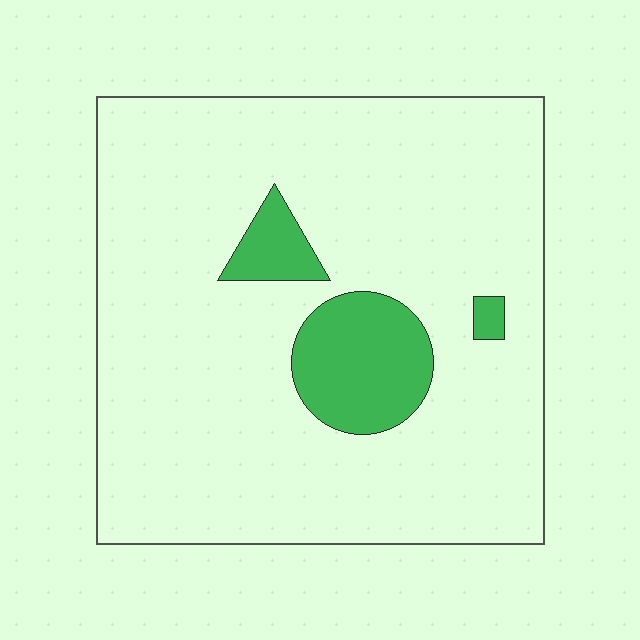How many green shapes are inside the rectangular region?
3.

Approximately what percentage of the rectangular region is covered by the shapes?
Approximately 10%.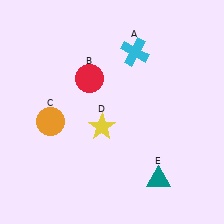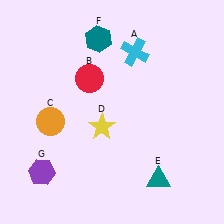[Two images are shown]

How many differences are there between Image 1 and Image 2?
There are 2 differences between the two images.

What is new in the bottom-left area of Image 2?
A purple hexagon (G) was added in the bottom-left area of Image 2.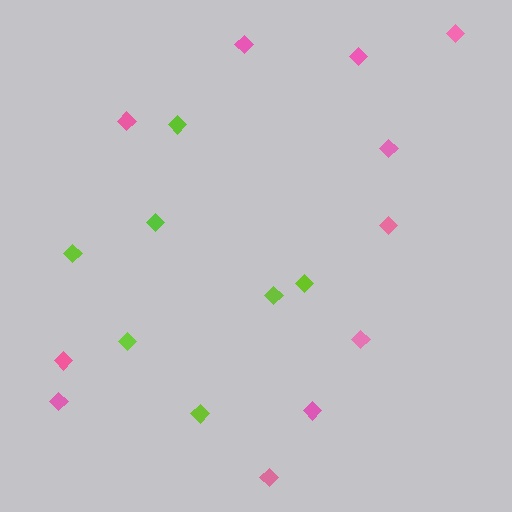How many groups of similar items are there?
There are 2 groups: one group of lime diamonds (7) and one group of pink diamonds (11).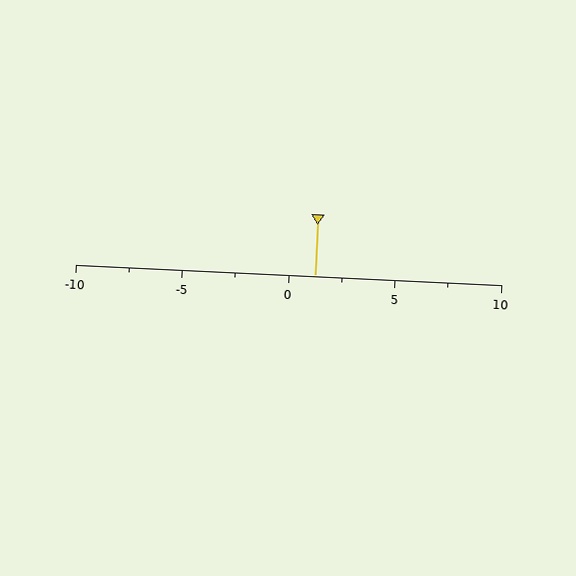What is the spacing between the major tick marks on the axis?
The major ticks are spaced 5 apart.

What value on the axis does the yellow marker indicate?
The marker indicates approximately 1.2.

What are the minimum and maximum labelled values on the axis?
The axis runs from -10 to 10.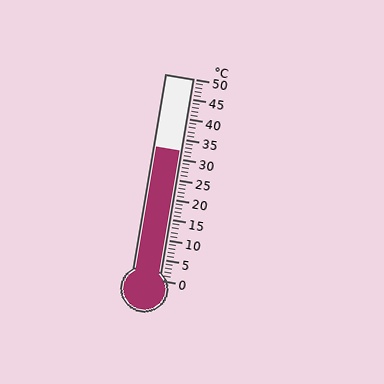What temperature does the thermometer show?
The thermometer shows approximately 32°C.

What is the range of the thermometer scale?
The thermometer scale ranges from 0°C to 50°C.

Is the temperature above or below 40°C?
The temperature is below 40°C.